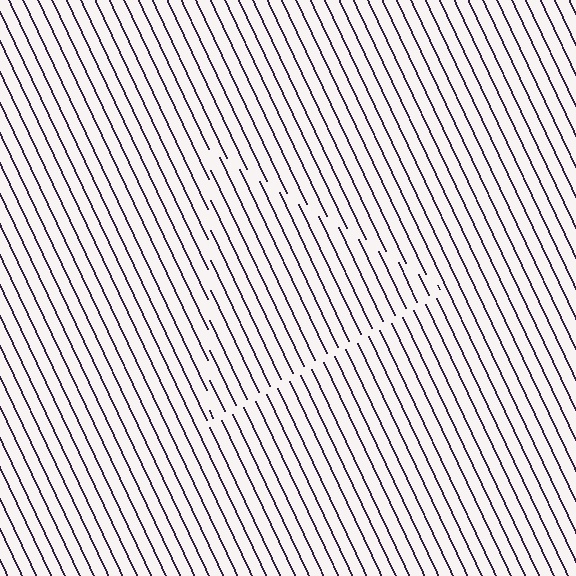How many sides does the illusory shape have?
3 sides — the line-ends trace a triangle.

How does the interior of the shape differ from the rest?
The interior of the shape contains the same grating, shifted by half a period — the contour is defined by the phase discontinuity where line-ends from the inner and outer gratings abut.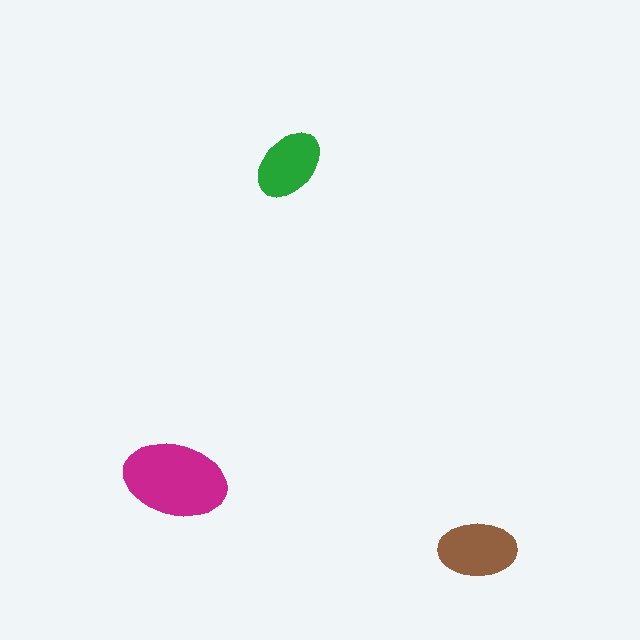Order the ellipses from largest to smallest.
the magenta one, the brown one, the green one.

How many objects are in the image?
There are 3 objects in the image.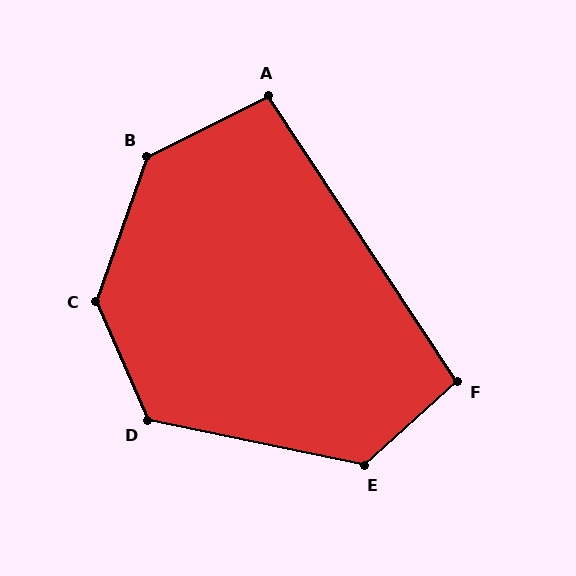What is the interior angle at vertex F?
Approximately 99 degrees (obtuse).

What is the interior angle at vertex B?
Approximately 136 degrees (obtuse).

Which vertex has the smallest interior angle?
A, at approximately 97 degrees.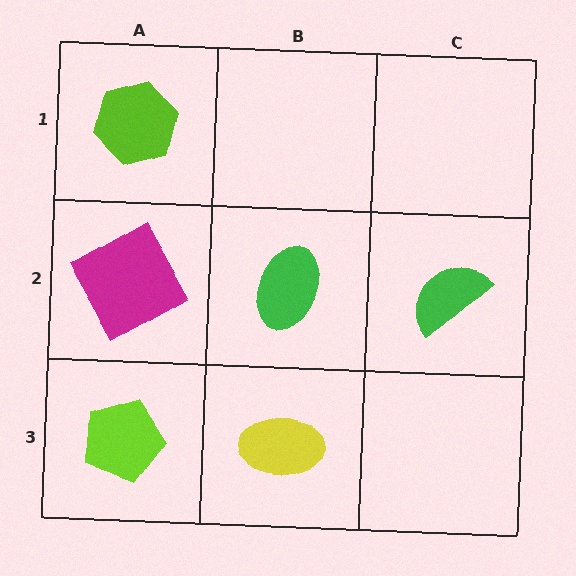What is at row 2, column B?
A green ellipse.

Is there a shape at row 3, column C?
No, that cell is empty.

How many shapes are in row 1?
1 shape.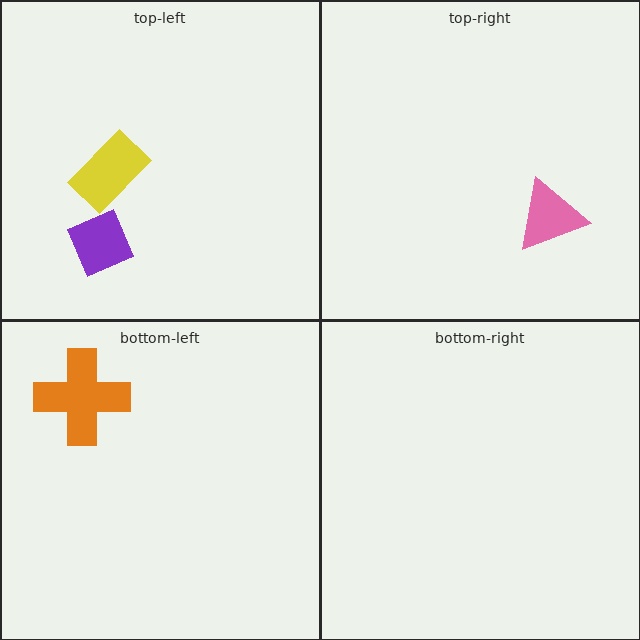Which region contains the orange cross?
The bottom-left region.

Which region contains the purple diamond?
The top-left region.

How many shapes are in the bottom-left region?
1.